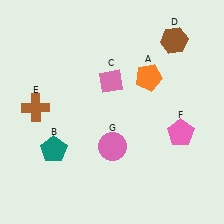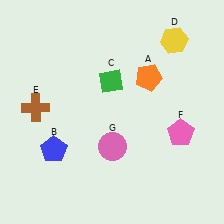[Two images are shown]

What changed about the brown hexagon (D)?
In Image 1, D is brown. In Image 2, it changed to yellow.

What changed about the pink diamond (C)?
In Image 1, C is pink. In Image 2, it changed to green.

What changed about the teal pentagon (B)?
In Image 1, B is teal. In Image 2, it changed to blue.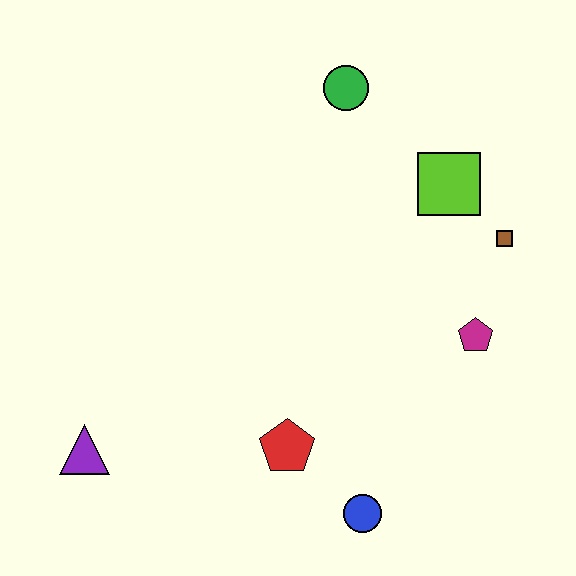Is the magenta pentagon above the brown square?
No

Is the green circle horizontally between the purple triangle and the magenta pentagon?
Yes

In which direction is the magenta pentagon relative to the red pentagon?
The magenta pentagon is to the right of the red pentagon.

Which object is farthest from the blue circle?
The green circle is farthest from the blue circle.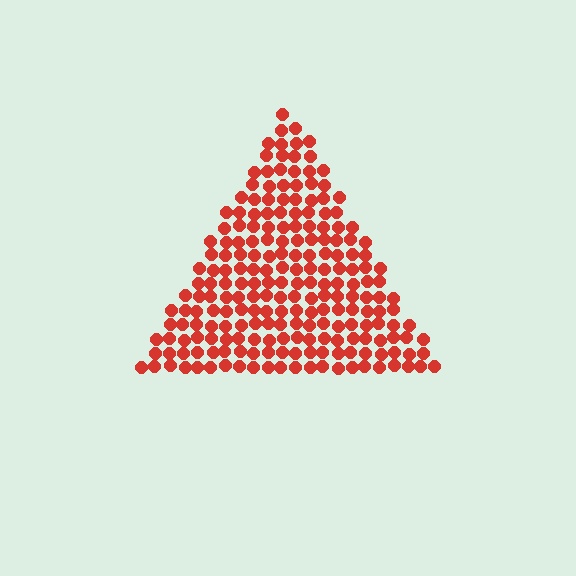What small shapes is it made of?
It is made of small circles.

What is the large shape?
The large shape is a triangle.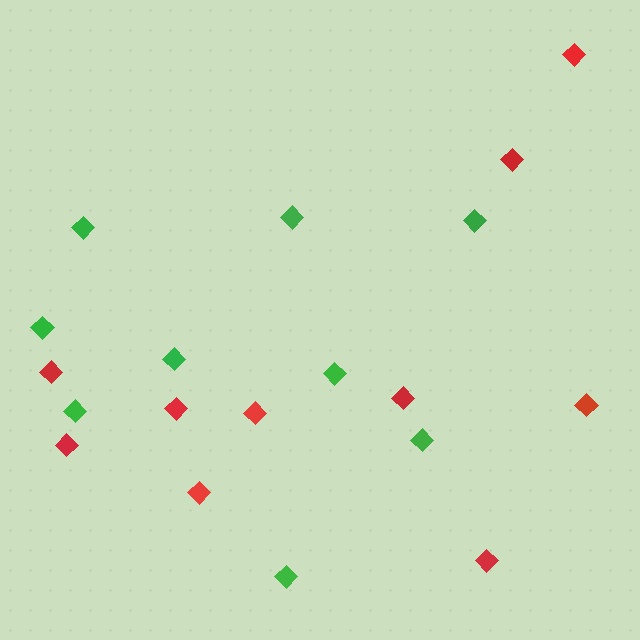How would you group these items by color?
There are 2 groups: one group of red diamonds (10) and one group of green diamonds (9).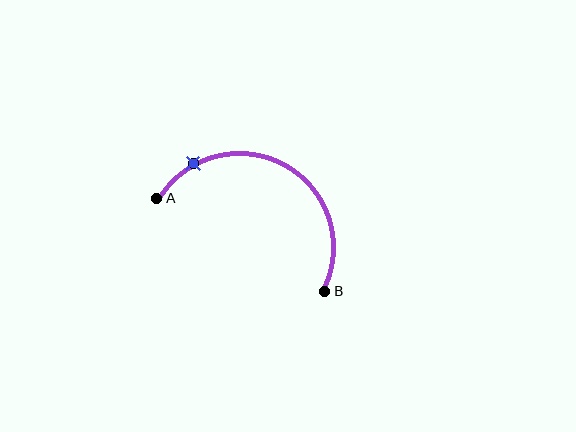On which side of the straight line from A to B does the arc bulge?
The arc bulges above the straight line connecting A and B.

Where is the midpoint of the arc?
The arc midpoint is the point on the curve farthest from the straight line joining A and B. It sits above that line.